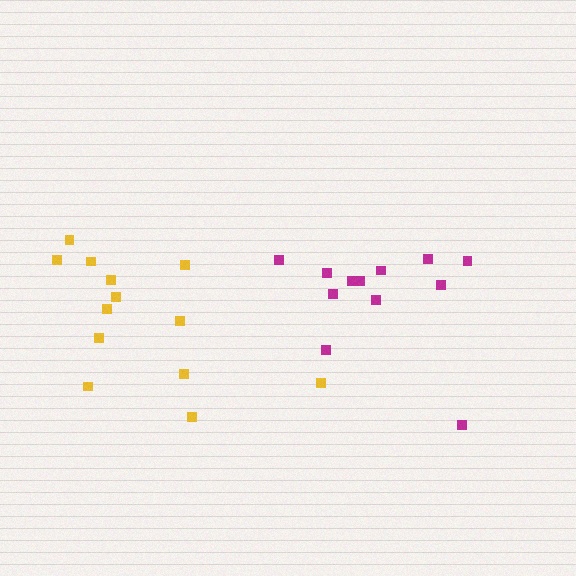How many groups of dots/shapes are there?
There are 2 groups.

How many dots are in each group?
Group 1: 13 dots, Group 2: 12 dots (25 total).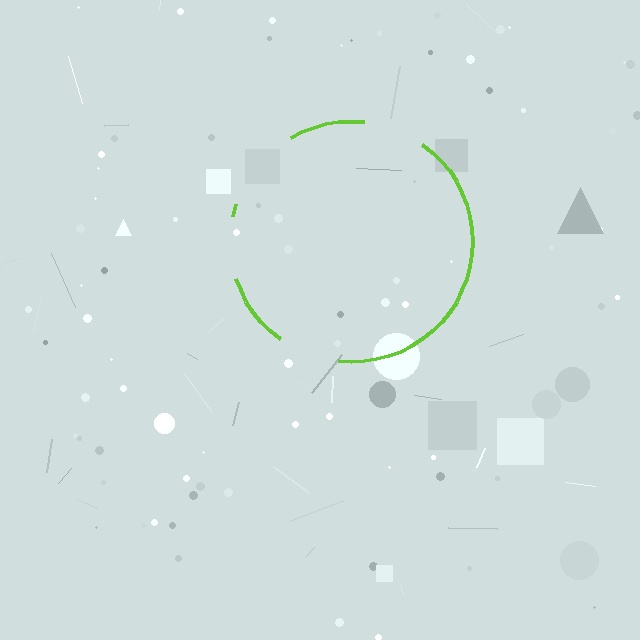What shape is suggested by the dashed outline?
The dashed outline suggests a circle.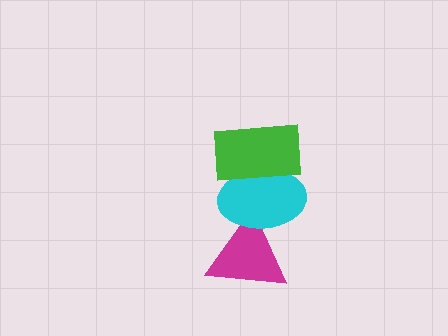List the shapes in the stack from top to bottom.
From top to bottom: the green rectangle, the cyan ellipse, the magenta triangle.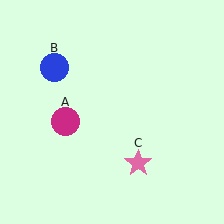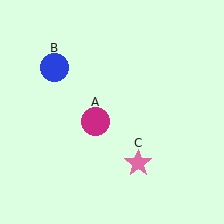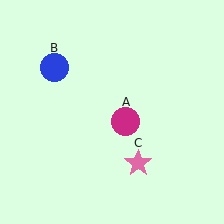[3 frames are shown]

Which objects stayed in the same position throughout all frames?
Blue circle (object B) and pink star (object C) remained stationary.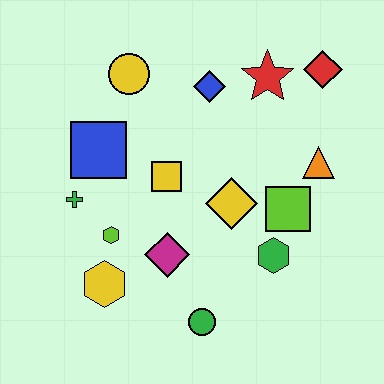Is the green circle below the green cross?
Yes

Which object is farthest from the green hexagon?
The yellow circle is farthest from the green hexagon.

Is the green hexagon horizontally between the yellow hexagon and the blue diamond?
No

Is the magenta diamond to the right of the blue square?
Yes